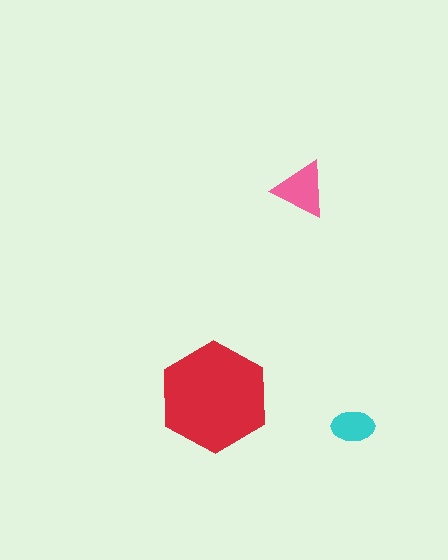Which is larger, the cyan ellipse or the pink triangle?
The pink triangle.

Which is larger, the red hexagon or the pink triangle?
The red hexagon.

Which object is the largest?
The red hexagon.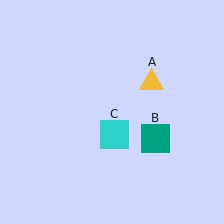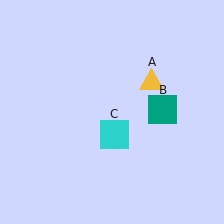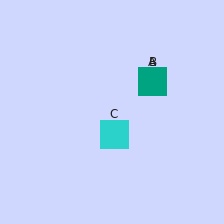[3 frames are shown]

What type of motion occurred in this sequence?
The teal square (object B) rotated counterclockwise around the center of the scene.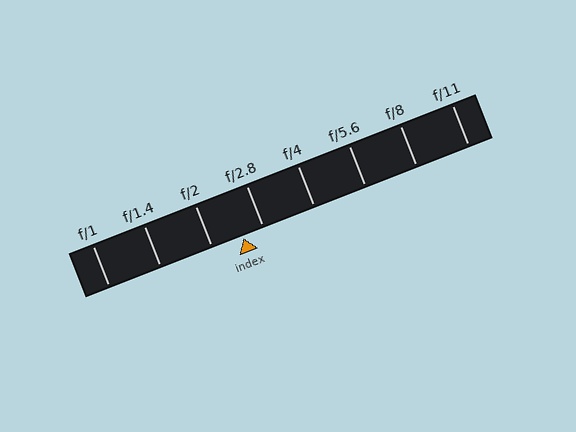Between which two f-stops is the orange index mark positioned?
The index mark is between f/2 and f/2.8.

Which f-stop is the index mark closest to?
The index mark is closest to f/2.8.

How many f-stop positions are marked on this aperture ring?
There are 8 f-stop positions marked.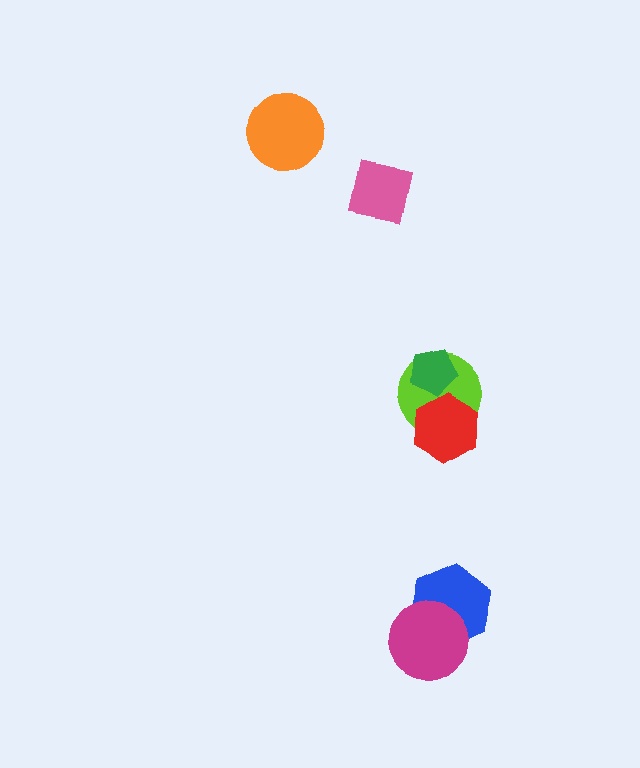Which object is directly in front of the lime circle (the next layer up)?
The green pentagon is directly in front of the lime circle.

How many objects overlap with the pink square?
0 objects overlap with the pink square.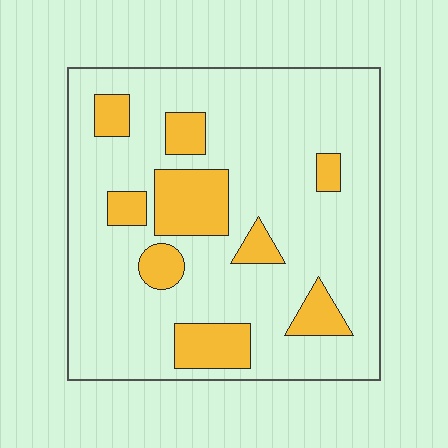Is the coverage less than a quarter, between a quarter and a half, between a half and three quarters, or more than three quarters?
Less than a quarter.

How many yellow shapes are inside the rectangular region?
9.